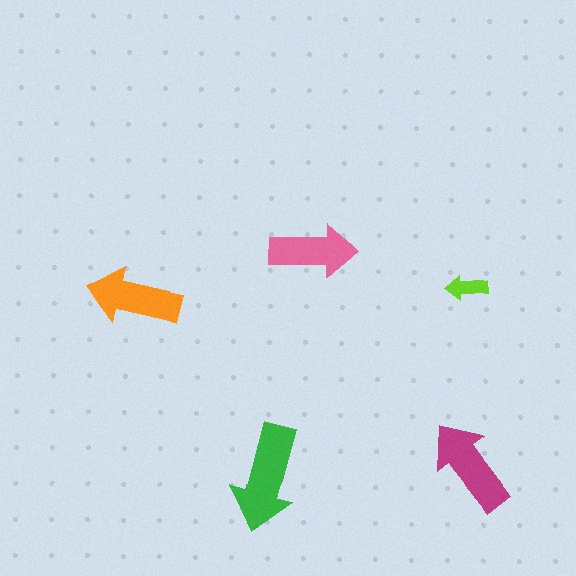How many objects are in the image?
There are 5 objects in the image.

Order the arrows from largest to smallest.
the green one, the magenta one, the orange one, the pink one, the lime one.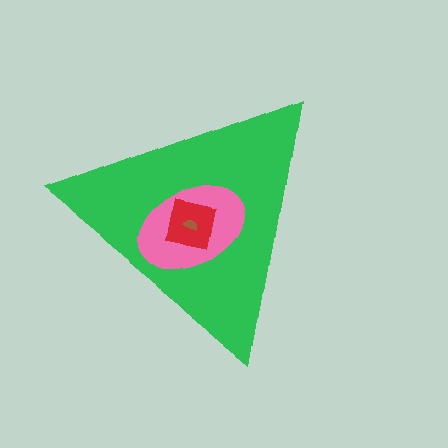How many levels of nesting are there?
4.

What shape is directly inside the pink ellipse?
The red square.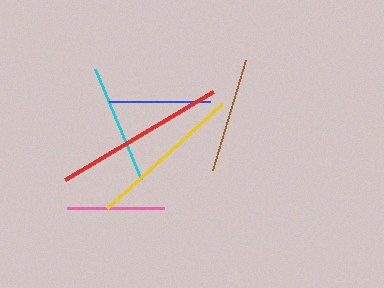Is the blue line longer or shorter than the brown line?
The brown line is longer than the blue line.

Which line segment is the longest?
The red line is the longest at approximately 172 pixels.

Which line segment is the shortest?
The pink line is the shortest at approximately 97 pixels.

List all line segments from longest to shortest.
From longest to shortest: red, yellow, cyan, brown, blue, pink.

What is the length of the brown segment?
The brown segment is approximately 115 pixels long.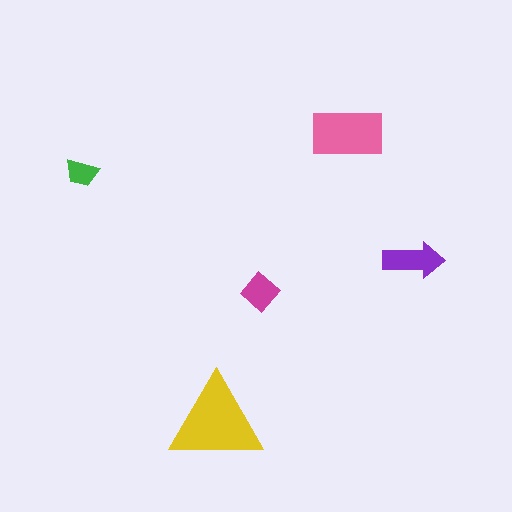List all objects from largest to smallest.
The yellow triangle, the pink rectangle, the purple arrow, the magenta diamond, the green trapezoid.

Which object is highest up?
The pink rectangle is topmost.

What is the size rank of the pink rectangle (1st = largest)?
2nd.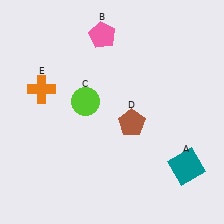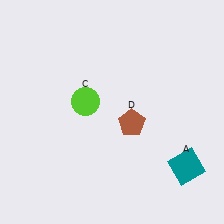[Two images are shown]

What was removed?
The pink pentagon (B), the orange cross (E) were removed in Image 2.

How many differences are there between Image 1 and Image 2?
There are 2 differences between the two images.